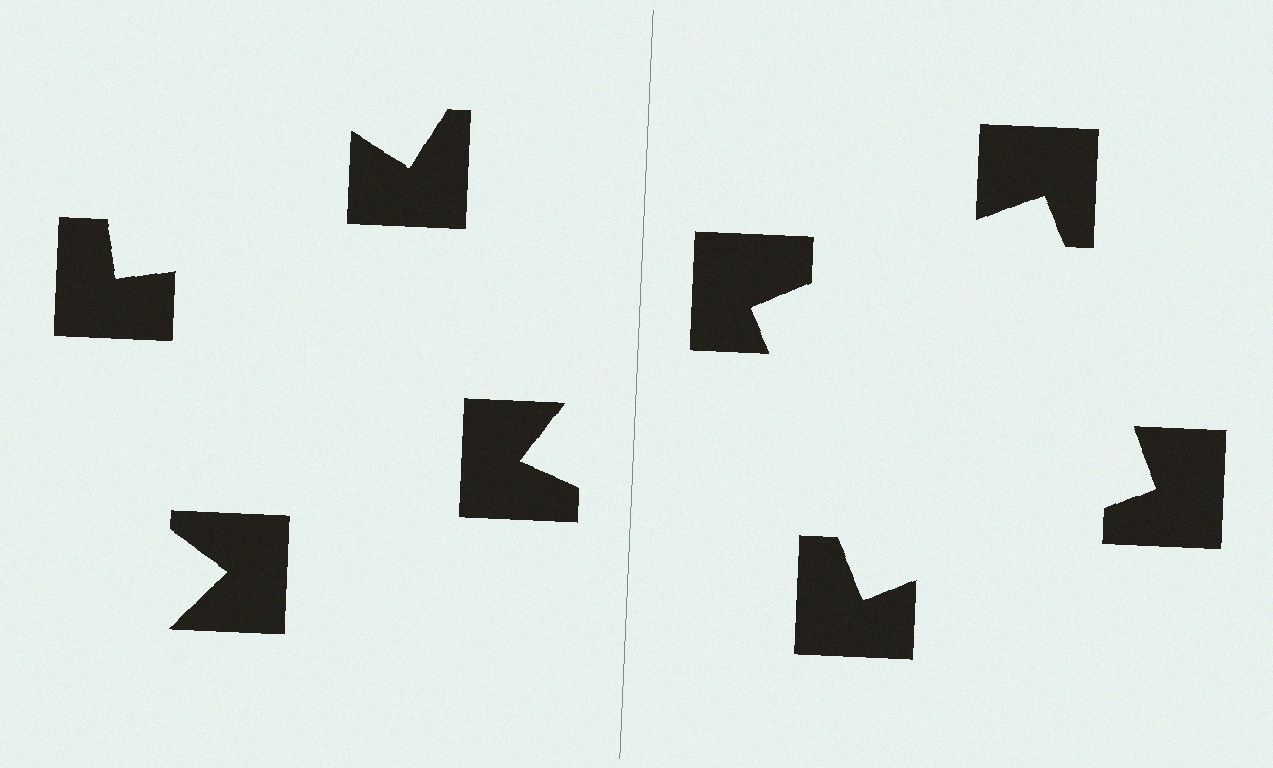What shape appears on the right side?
An illusory square.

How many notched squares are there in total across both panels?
8 — 4 on each side.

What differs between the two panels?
The notched squares are positioned identically on both sides; only the wedge orientations differ. On the right they align to a square; on the left they are misaligned.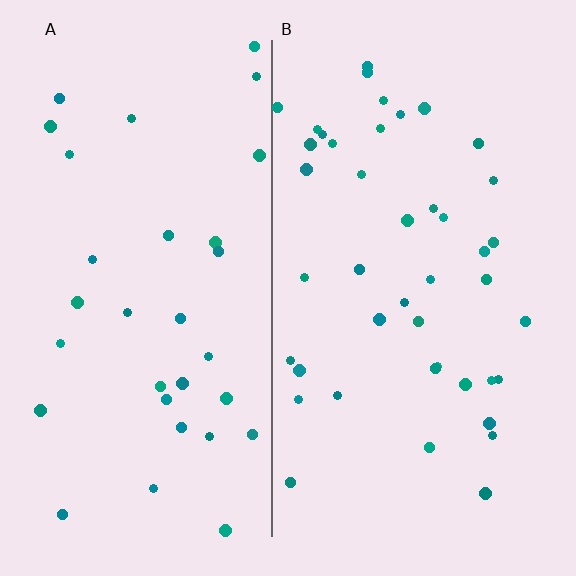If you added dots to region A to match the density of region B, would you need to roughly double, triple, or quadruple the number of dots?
Approximately double.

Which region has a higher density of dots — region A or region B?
B (the right).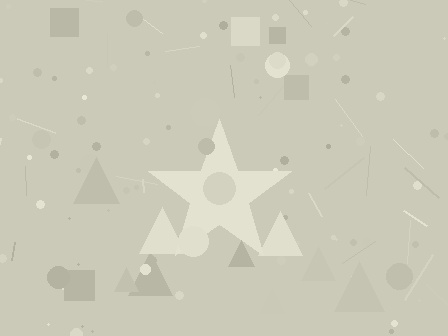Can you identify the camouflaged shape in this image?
The camouflaged shape is a star.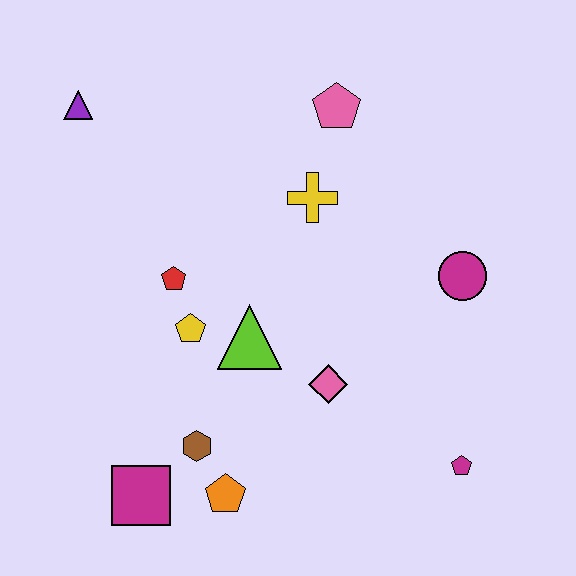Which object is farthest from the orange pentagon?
The purple triangle is farthest from the orange pentagon.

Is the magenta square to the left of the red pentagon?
Yes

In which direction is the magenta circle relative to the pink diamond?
The magenta circle is to the right of the pink diamond.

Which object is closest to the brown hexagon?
The orange pentagon is closest to the brown hexagon.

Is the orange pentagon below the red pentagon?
Yes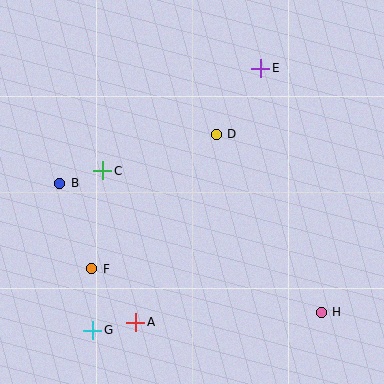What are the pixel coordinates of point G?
Point G is at (93, 330).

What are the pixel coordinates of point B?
Point B is at (60, 183).